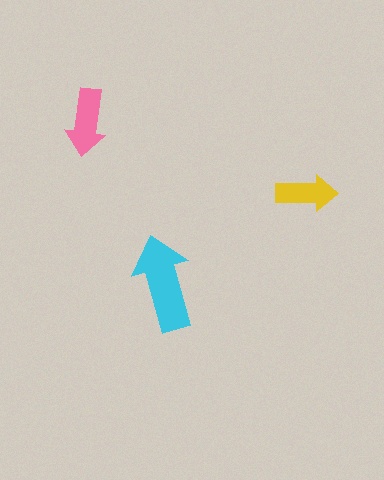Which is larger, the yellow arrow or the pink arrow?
The pink one.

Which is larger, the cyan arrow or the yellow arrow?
The cyan one.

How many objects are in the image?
There are 3 objects in the image.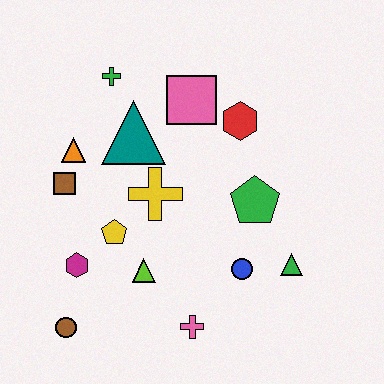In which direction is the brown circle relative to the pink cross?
The brown circle is to the left of the pink cross.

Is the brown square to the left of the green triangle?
Yes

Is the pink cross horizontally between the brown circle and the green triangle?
Yes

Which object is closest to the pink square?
The red hexagon is closest to the pink square.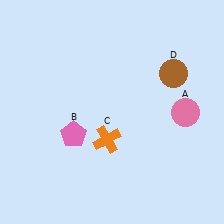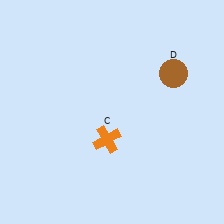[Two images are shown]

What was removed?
The pink circle (A), the pink pentagon (B) were removed in Image 2.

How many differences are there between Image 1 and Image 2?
There are 2 differences between the two images.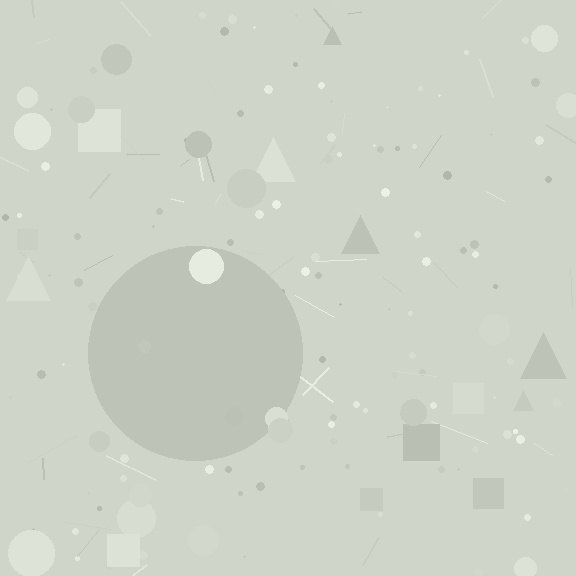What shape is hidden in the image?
A circle is hidden in the image.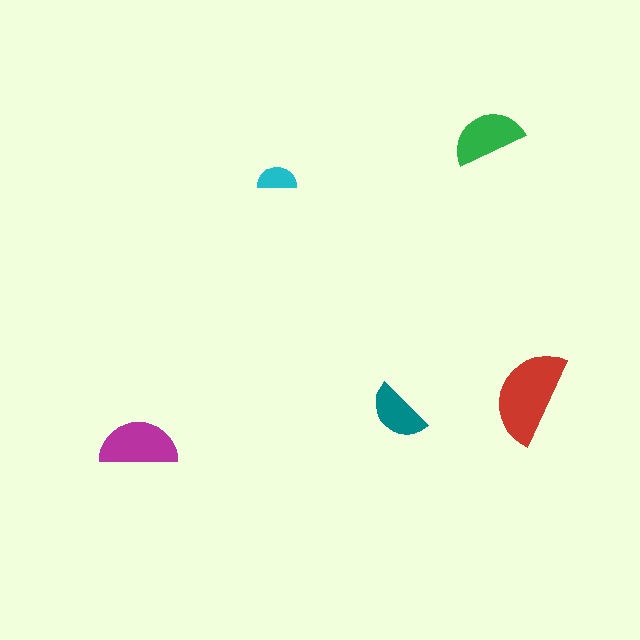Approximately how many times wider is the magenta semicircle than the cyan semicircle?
About 2 times wider.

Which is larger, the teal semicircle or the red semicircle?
The red one.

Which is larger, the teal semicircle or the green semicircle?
The green one.